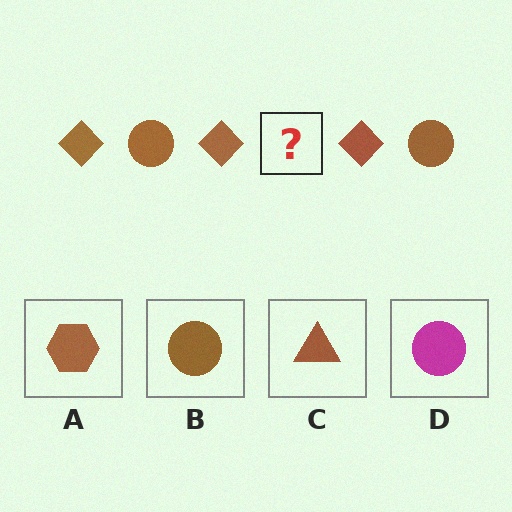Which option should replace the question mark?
Option B.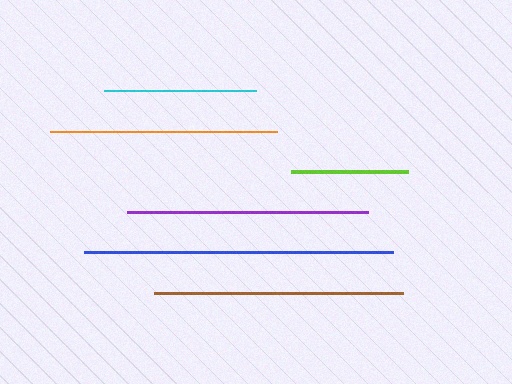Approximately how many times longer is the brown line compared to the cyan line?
The brown line is approximately 1.6 times the length of the cyan line.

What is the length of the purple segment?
The purple segment is approximately 241 pixels long.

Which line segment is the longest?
The blue line is the longest at approximately 308 pixels.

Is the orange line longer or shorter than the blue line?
The blue line is longer than the orange line.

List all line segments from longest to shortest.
From longest to shortest: blue, brown, purple, orange, cyan, lime.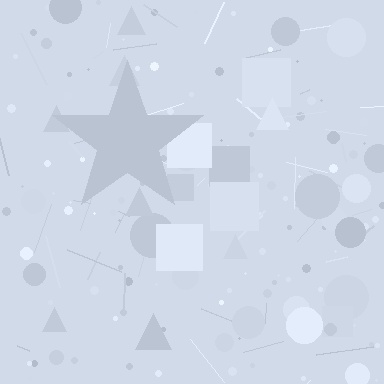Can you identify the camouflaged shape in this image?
The camouflaged shape is a star.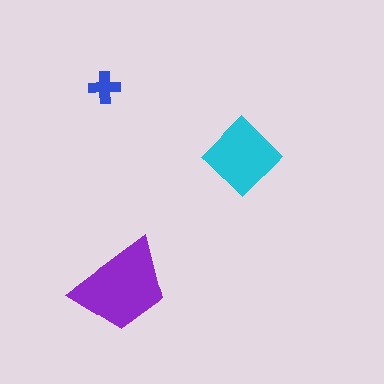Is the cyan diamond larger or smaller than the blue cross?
Larger.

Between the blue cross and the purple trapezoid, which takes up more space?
The purple trapezoid.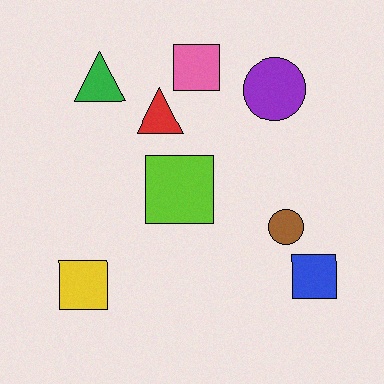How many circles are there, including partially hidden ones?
There are 2 circles.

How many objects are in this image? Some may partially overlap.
There are 8 objects.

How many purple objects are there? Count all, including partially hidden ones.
There is 1 purple object.